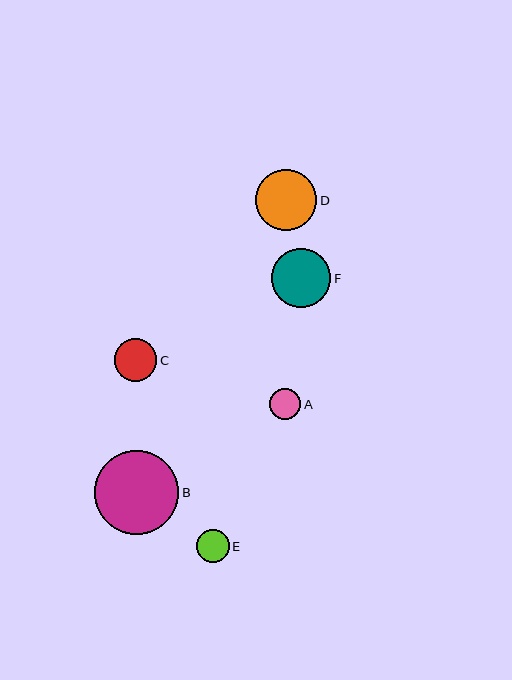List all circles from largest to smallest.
From largest to smallest: B, D, F, C, E, A.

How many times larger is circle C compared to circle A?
Circle C is approximately 1.4 times the size of circle A.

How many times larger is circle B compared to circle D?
Circle B is approximately 1.4 times the size of circle D.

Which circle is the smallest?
Circle A is the smallest with a size of approximately 31 pixels.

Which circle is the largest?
Circle B is the largest with a size of approximately 84 pixels.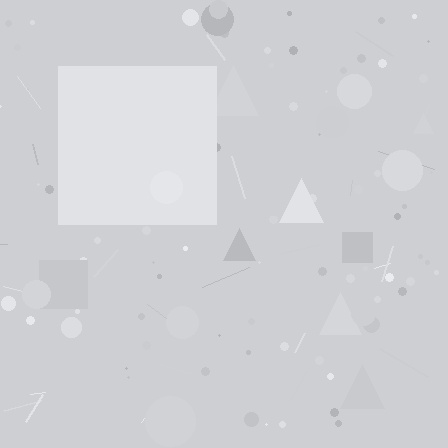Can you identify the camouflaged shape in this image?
The camouflaged shape is a square.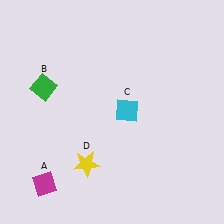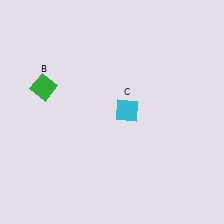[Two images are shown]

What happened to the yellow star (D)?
The yellow star (D) was removed in Image 2. It was in the bottom-left area of Image 1.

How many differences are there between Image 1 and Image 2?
There are 2 differences between the two images.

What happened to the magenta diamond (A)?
The magenta diamond (A) was removed in Image 2. It was in the bottom-left area of Image 1.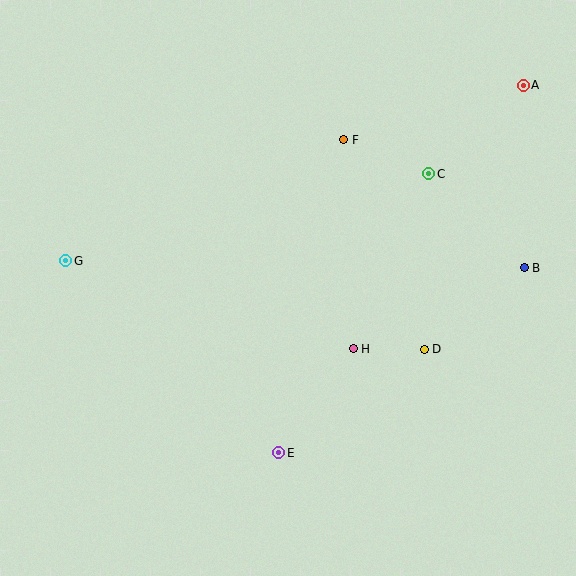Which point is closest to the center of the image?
Point H at (353, 349) is closest to the center.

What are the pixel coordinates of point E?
Point E is at (279, 453).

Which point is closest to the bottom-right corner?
Point D is closest to the bottom-right corner.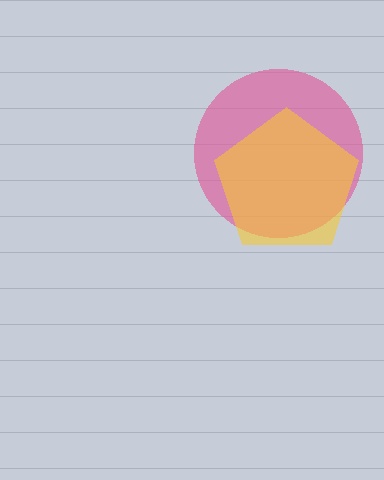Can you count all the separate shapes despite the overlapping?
Yes, there are 2 separate shapes.